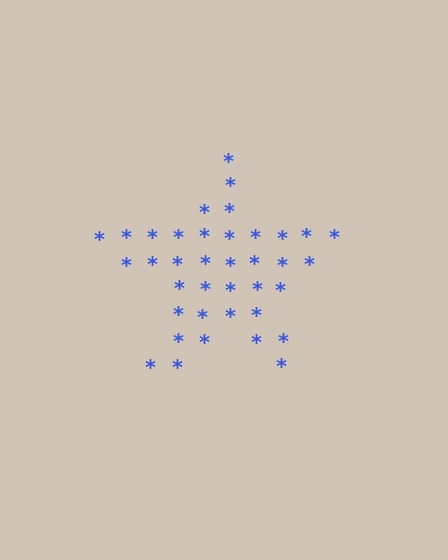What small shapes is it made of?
It is made of small asterisks.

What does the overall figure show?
The overall figure shows a star.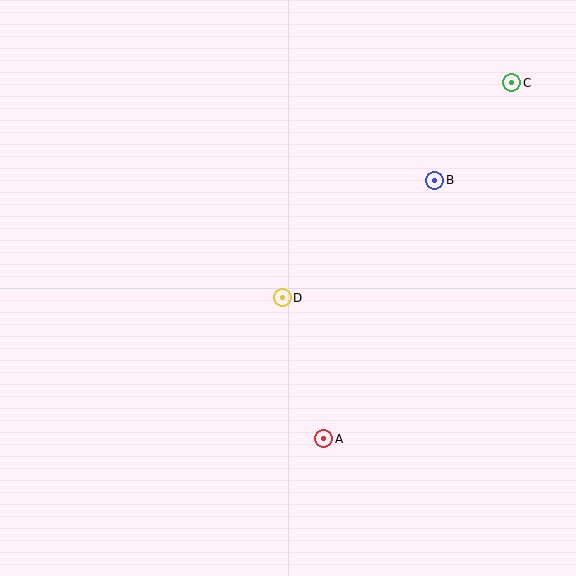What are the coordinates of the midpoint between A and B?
The midpoint between A and B is at (379, 309).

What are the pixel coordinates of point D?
Point D is at (282, 298).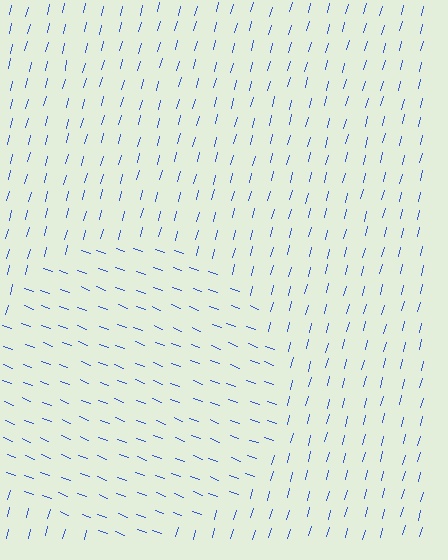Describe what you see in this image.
The image is filled with small blue line segments. A circle region in the image has lines oriented differently from the surrounding lines, creating a visible texture boundary.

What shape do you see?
I see a circle.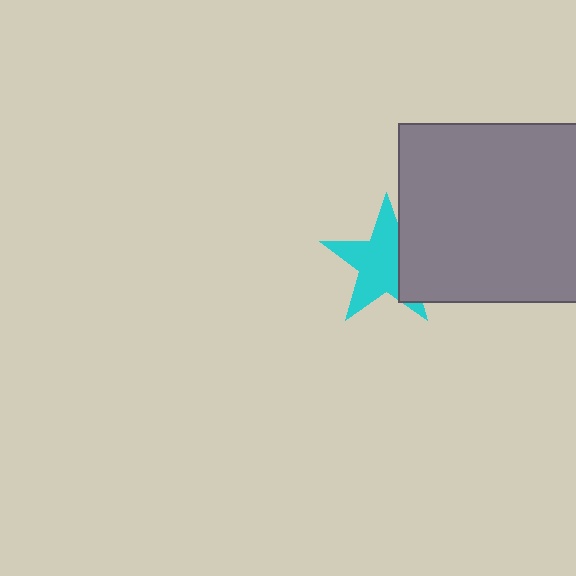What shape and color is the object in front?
The object in front is a gray square.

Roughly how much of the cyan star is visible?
Most of it is visible (roughly 69%).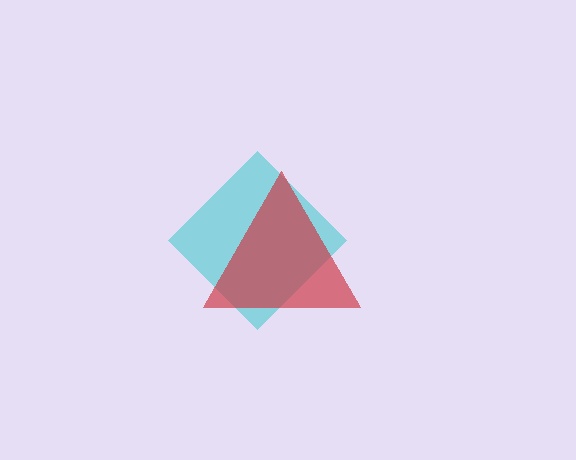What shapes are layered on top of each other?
The layered shapes are: a cyan diamond, a red triangle.